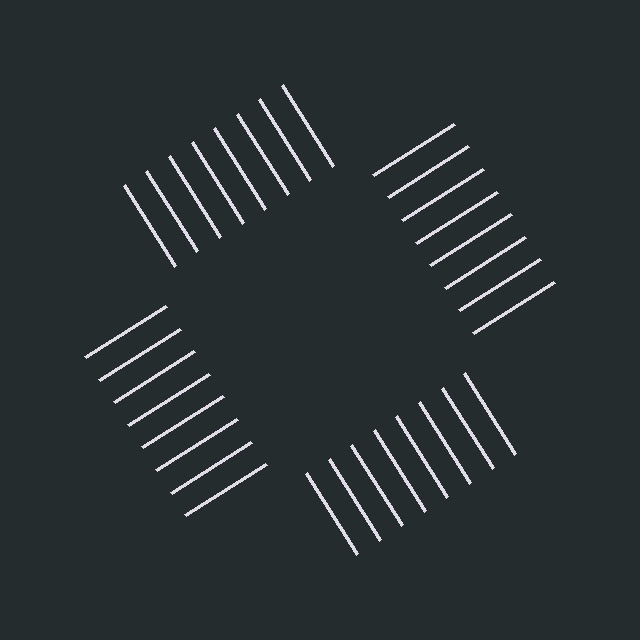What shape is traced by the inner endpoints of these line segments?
An illusory square — the line segments terminate on its edges but no continuous stroke is drawn.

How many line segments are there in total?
32 — 8 along each of the 4 edges.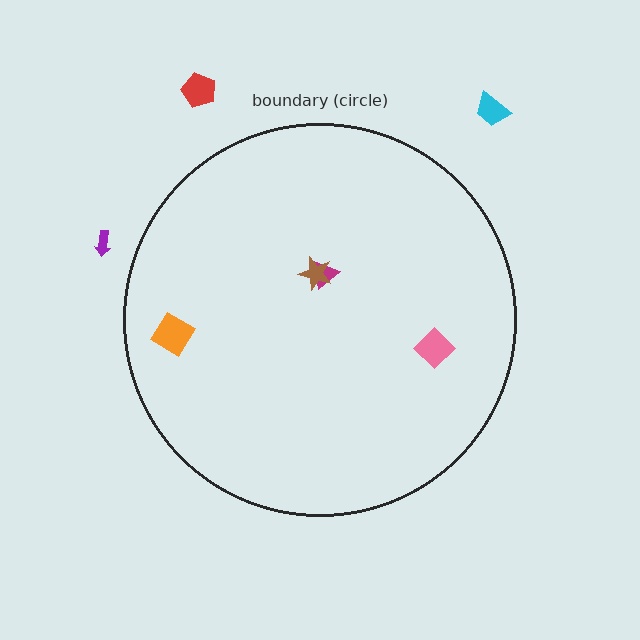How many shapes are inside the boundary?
4 inside, 3 outside.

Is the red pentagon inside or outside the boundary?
Outside.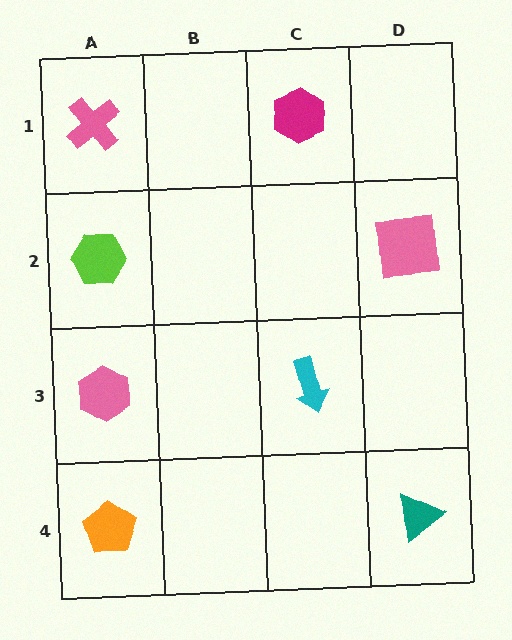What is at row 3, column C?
A cyan arrow.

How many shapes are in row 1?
2 shapes.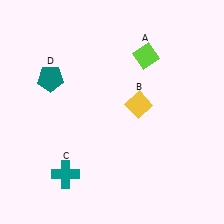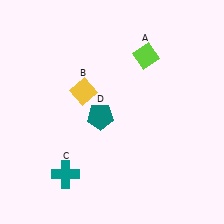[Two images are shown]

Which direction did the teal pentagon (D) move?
The teal pentagon (D) moved right.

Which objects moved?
The objects that moved are: the yellow diamond (B), the teal pentagon (D).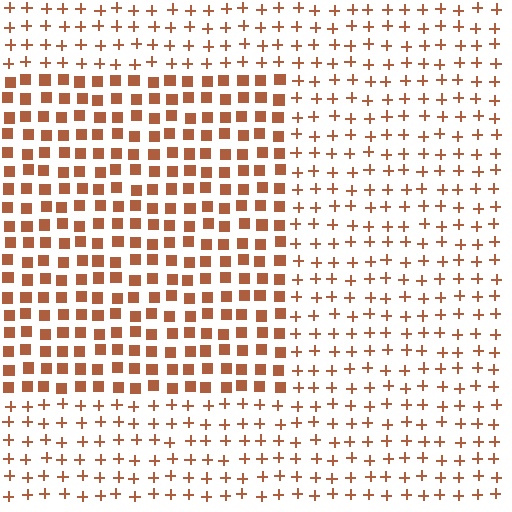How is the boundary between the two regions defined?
The boundary is defined by a change in element shape: squares inside vs. plus signs outside. All elements share the same color and spacing.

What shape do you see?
I see a rectangle.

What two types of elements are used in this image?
The image uses squares inside the rectangle region and plus signs outside it.